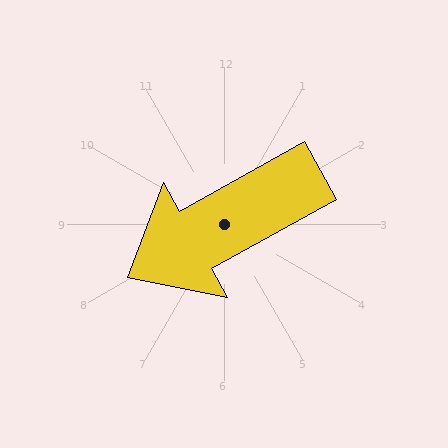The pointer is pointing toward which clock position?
Roughly 8 o'clock.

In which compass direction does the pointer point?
Southwest.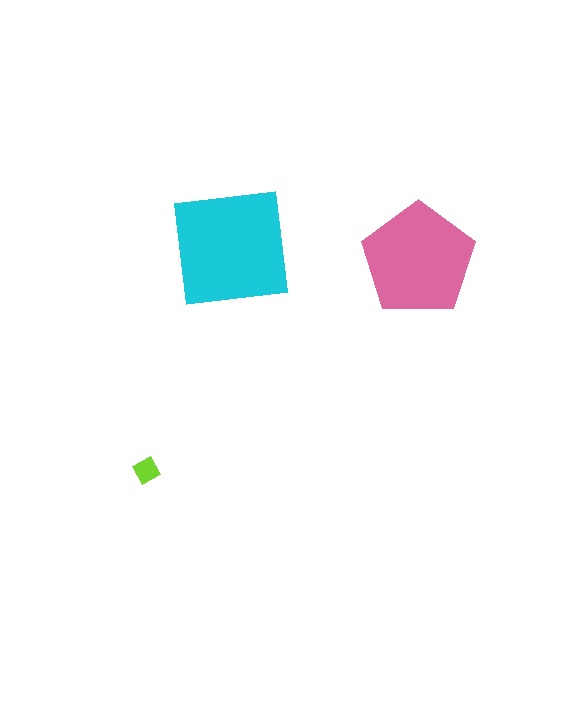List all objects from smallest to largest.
The lime diamond, the pink pentagon, the cyan square.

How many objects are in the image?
There are 3 objects in the image.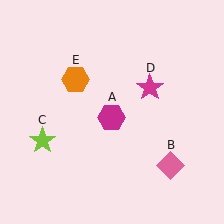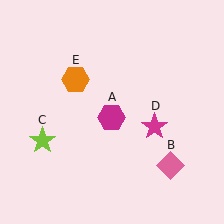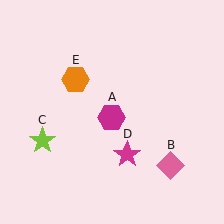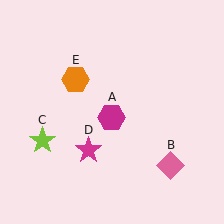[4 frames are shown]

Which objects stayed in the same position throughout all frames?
Magenta hexagon (object A) and pink diamond (object B) and lime star (object C) and orange hexagon (object E) remained stationary.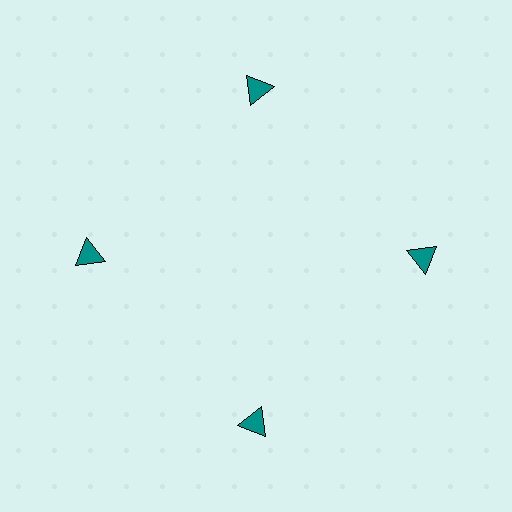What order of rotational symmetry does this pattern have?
This pattern has 4-fold rotational symmetry.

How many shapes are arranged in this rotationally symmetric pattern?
There are 4 shapes, arranged in 4 groups of 1.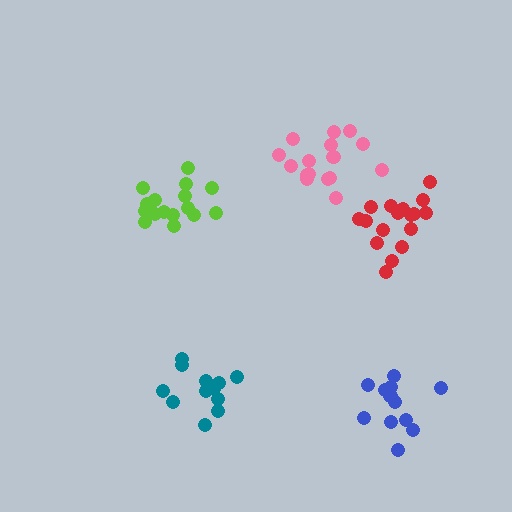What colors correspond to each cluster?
The clusters are colored: teal, pink, lime, red, blue.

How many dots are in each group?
Group 1: 12 dots, Group 2: 16 dots, Group 3: 17 dots, Group 4: 17 dots, Group 5: 12 dots (74 total).